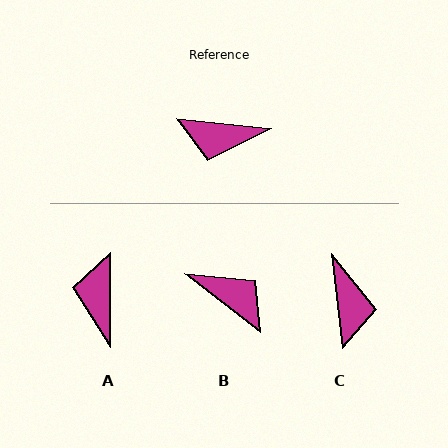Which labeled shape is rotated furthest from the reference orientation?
B, about 148 degrees away.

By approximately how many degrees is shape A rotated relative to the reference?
Approximately 84 degrees clockwise.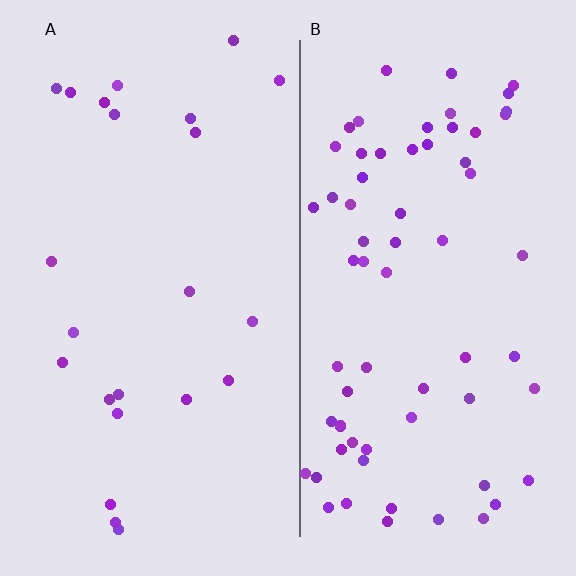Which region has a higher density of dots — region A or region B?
B (the right).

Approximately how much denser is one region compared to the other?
Approximately 2.9× — region B over region A.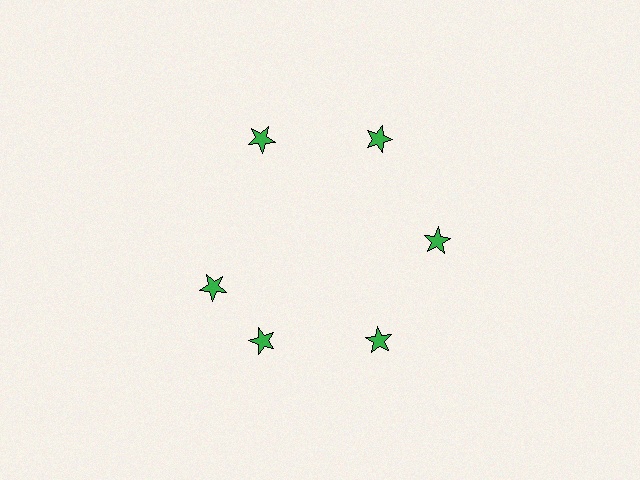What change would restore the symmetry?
The symmetry would be restored by rotating it back into even spacing with its neighbors so that all 6 stars sit at equal angles and equal distance from the center.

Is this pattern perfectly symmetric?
No. The 6 green stars are arranged in a ring, but one element near the 9 o'clock position is rotated out of alignment along the ring, breaking the 6-fold rotational symmetry.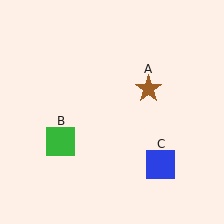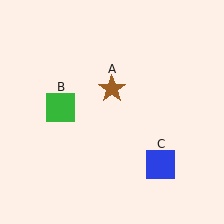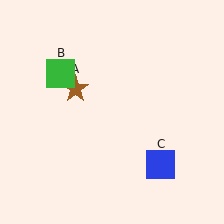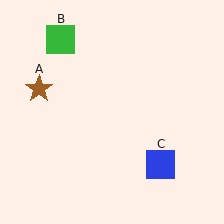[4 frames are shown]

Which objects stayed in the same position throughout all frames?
Blue square (object C) remained stationary.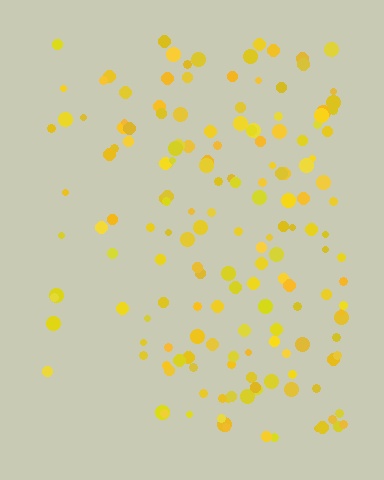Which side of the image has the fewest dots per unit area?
The left.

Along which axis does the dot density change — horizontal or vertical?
Horizontal.